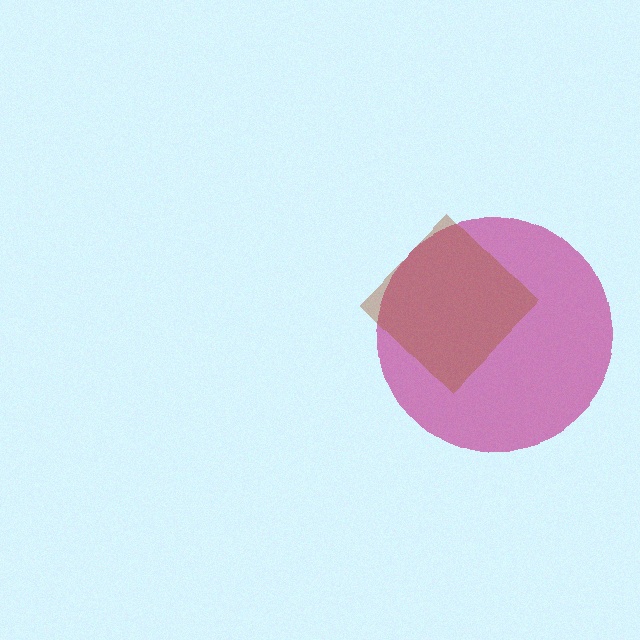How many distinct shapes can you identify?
There are 2 distinct shapes: a magenta circle, a brown diamond.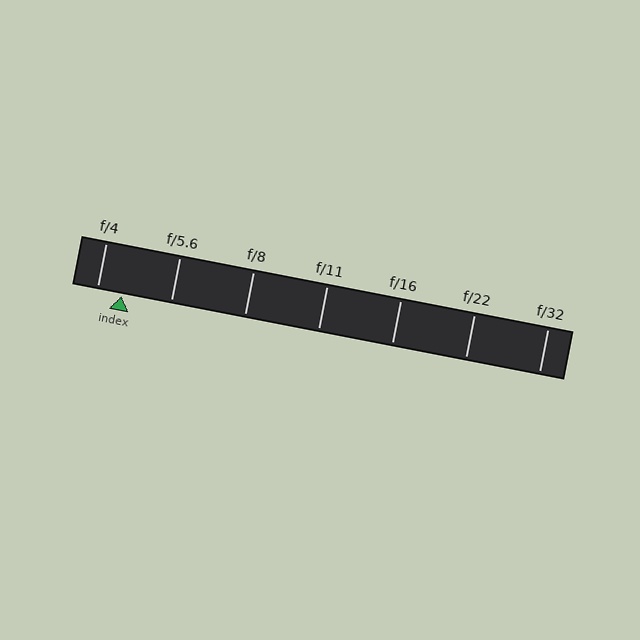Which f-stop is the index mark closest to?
The index mark is closest to f/4.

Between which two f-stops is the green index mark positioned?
The index mark is between f/4 and f/5.6.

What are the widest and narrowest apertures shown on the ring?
The widest aperture shown is f/4 and the narrowest is f/32.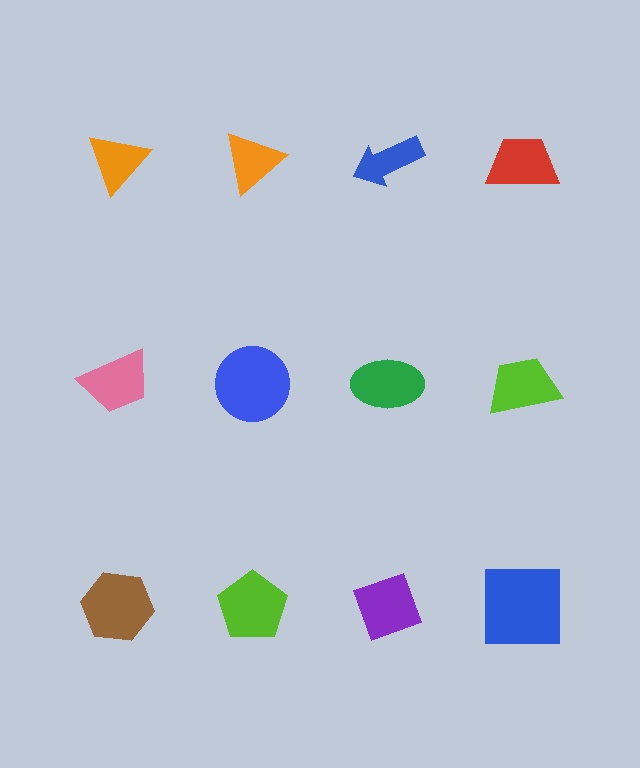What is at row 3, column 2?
A lime pentagon.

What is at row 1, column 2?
An orange triangle.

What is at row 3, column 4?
A blue square.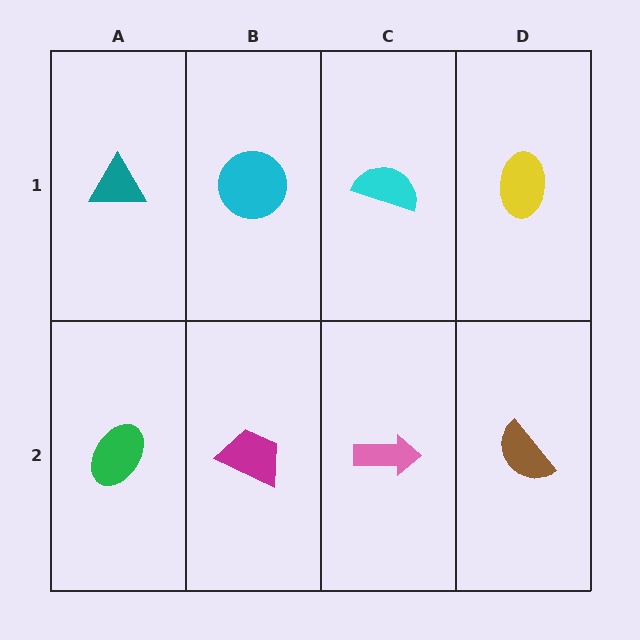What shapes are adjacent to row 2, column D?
A yellow ellipse (row 1, column D), a pink arrow (row 2, column C).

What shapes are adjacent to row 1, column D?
A brown semicircle (row 2, column D), a cyan semicircle (row 1, column C).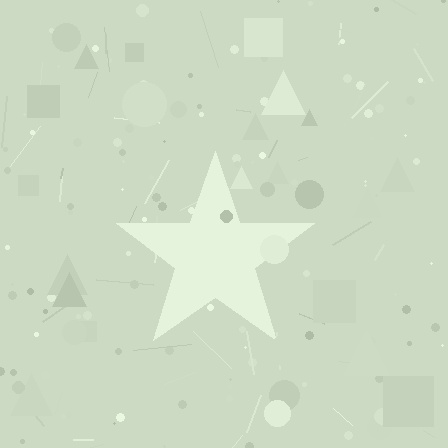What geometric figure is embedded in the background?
A star is embedded in the background.